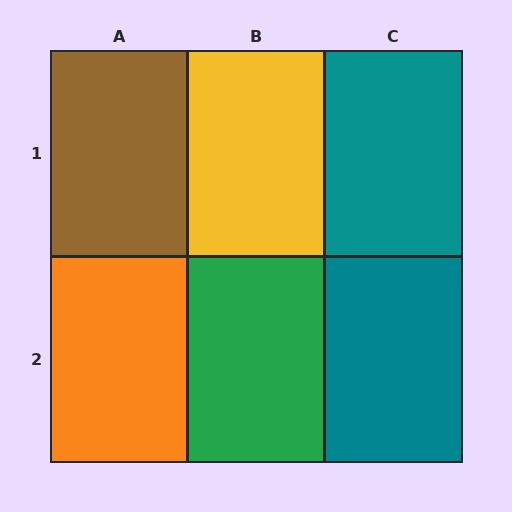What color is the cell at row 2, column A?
Orange.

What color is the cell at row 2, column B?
Green.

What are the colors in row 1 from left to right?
Brown, yellow, teal.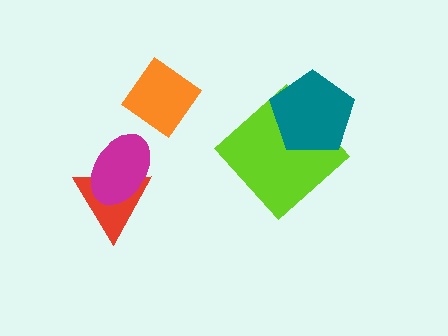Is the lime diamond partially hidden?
Yes, it is partially covered by another shape.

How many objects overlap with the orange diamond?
0 objects overlap with the orange diamond.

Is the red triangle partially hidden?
Yes, it is partially covered by another shape.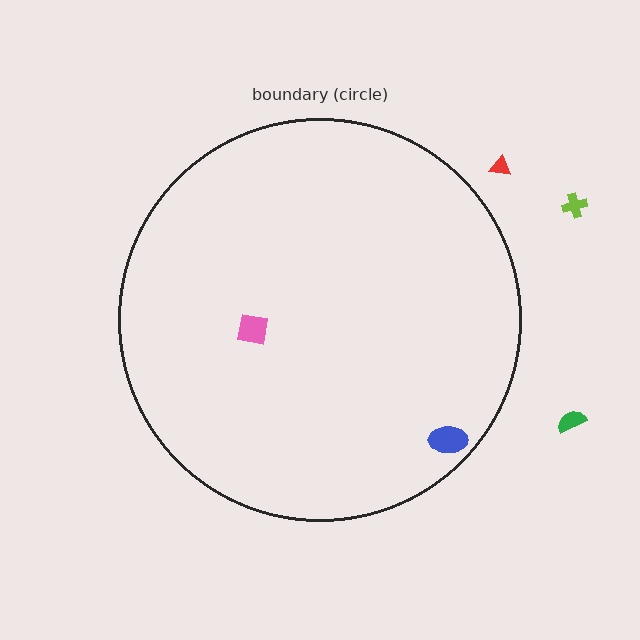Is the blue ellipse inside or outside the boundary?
Inside.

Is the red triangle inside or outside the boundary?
Outside.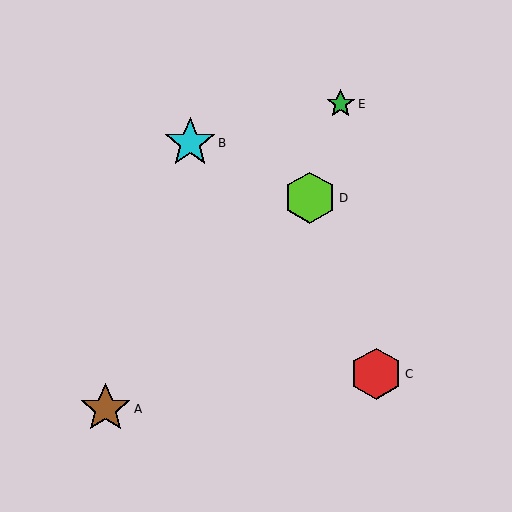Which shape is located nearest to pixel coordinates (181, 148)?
The cyan star (labeled B) at (190, 143) is nearest to that location.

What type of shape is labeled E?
Shape E is a green star.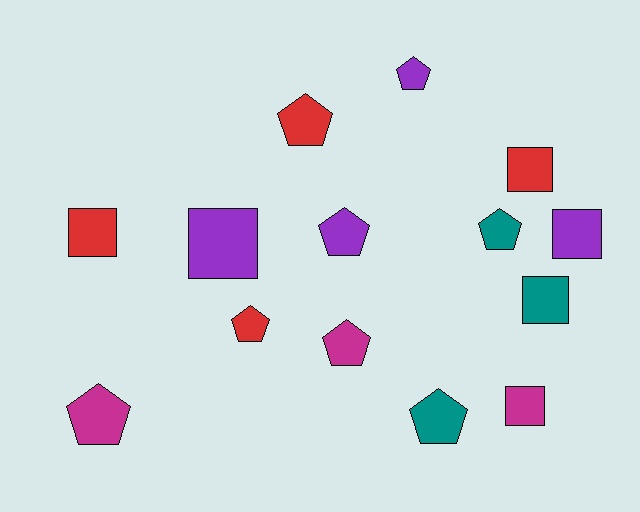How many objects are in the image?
There are 14 objects.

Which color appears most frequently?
Red, with 4 objects.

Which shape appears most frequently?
Pentagon, with 8 objects.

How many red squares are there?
There are 2 red squares.